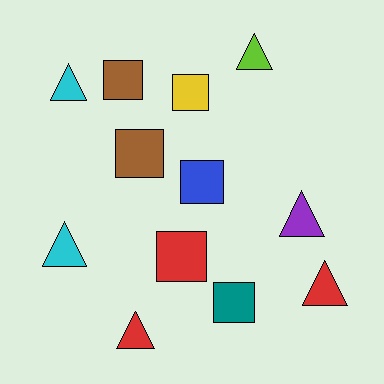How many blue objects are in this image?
There is 1 blue object.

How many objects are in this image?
There are 12 objects.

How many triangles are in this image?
There are 6 triangles.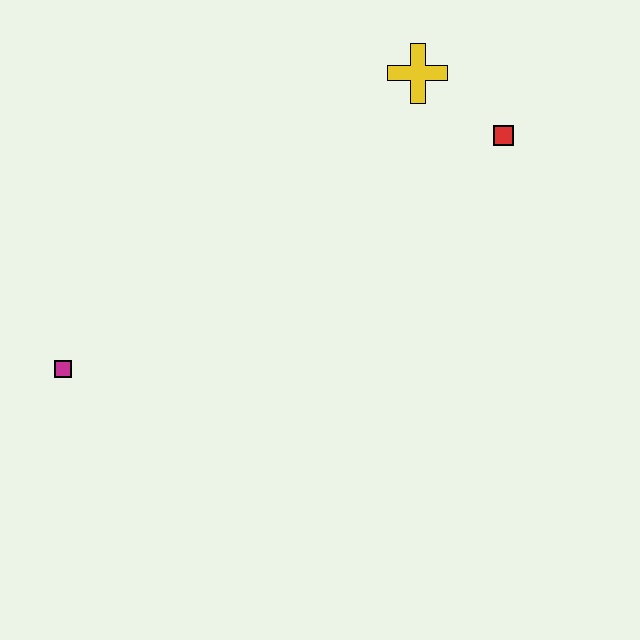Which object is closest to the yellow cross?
The red square is closest to the yellow cross.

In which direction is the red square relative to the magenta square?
The red square is to the right of the magenta square.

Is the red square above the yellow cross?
No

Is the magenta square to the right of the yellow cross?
No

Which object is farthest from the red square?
The magenta square is farthest from the red square.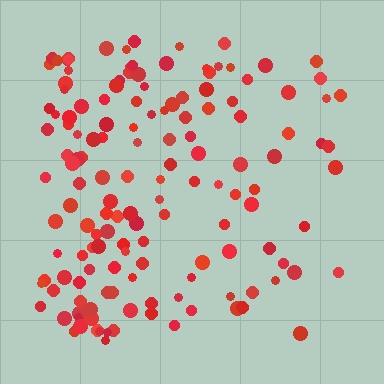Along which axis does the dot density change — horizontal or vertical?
Horizontal.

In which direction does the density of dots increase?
From right to left, with the left side densest.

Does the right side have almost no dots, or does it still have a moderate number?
Still a moderate number, just noticeably fewer than the left.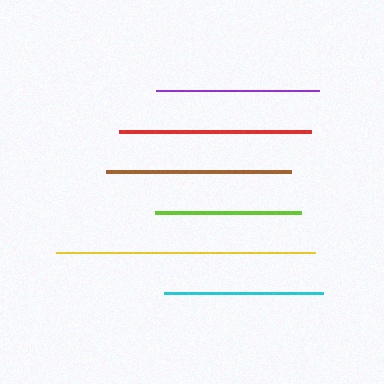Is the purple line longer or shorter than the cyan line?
The purple line is longer than the cyan line.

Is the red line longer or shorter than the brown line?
The red line is longer than the brown line.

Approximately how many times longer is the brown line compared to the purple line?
The brown line is approximately 1.1 times the length of the purple line.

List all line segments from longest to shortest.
From longest to shortest: yellow, red, brown, purple, cyan, lime.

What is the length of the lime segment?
The lime segment is approximately 146 pixels long.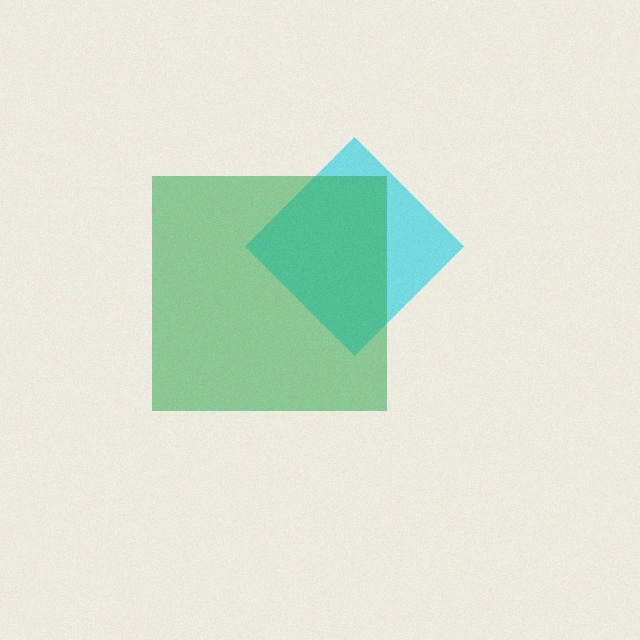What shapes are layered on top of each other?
The layered shapes are: a cyan diamond, a green square.